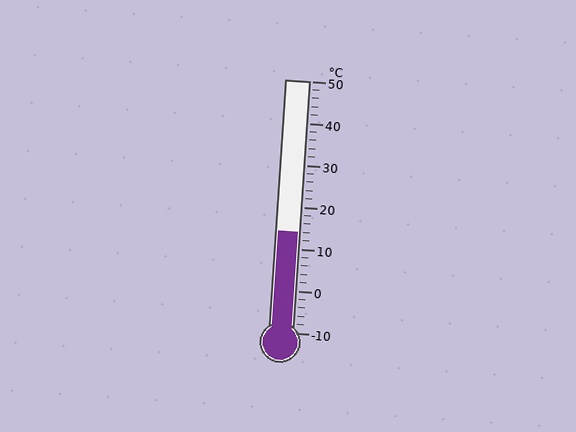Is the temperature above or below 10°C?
The temperature is above 10°C.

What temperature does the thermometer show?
The thermometer shows approximately 14°C.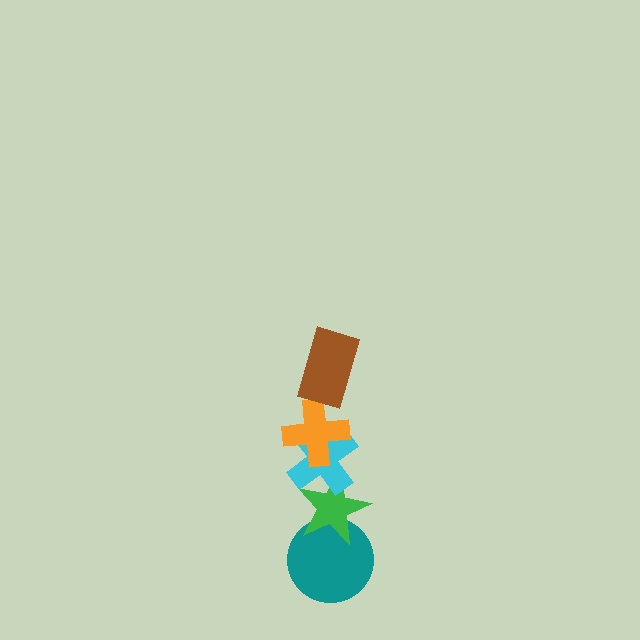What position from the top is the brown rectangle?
The brown rectangle is 1st from the top.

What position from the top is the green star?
The green star is 4th from the top.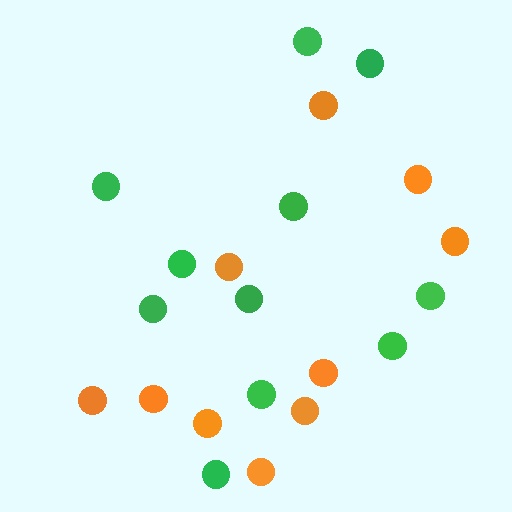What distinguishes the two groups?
There are 2 groups: one group of orange circles (10) and one group of green circles (11).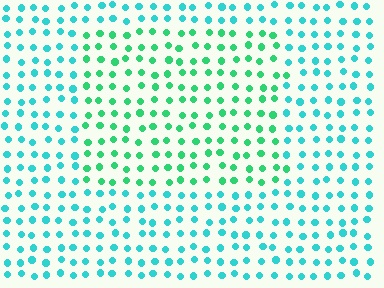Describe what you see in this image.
The image is filled with small cyan elements in a uniform arrangement. A rectangle-shaped region is visible where the elements are tinted to a slightly different hue, forming a subtle color boundary.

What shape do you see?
I see a rectangle.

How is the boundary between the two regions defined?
The boundary is defined purely by a slight shift in hue (about 34 degrees). Spacing, size, and orientation are identical on both sides.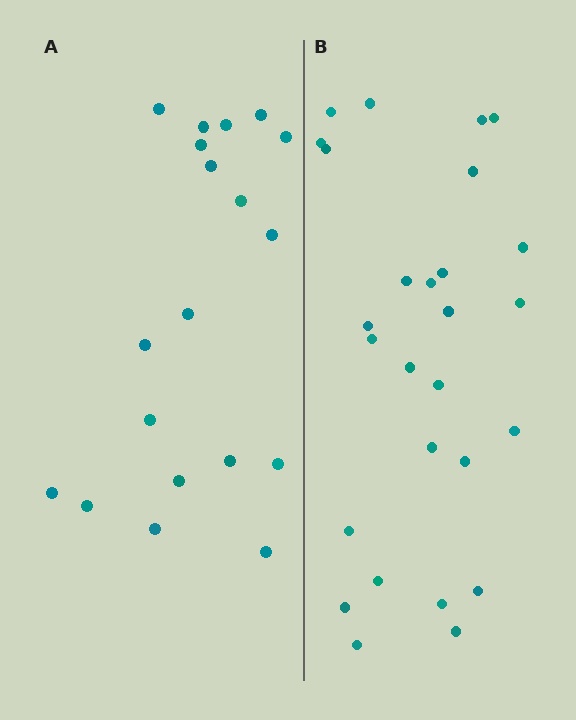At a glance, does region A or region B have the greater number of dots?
Region B (the right region) has more dots.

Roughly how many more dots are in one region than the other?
Region B has roughly 8 or so more dots than region A.